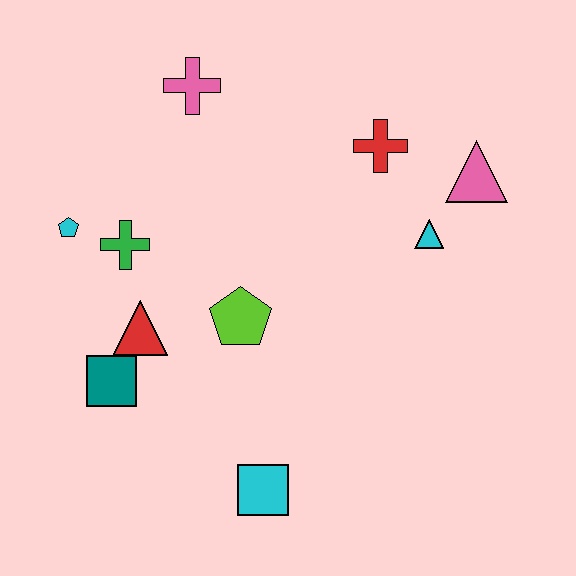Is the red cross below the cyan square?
No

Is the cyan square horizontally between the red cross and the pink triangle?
No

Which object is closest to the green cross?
The cyan pentagon is closest to the green cross.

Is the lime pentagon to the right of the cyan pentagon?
Yes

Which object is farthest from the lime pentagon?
The pink triangle is farthest from the lime pentagon.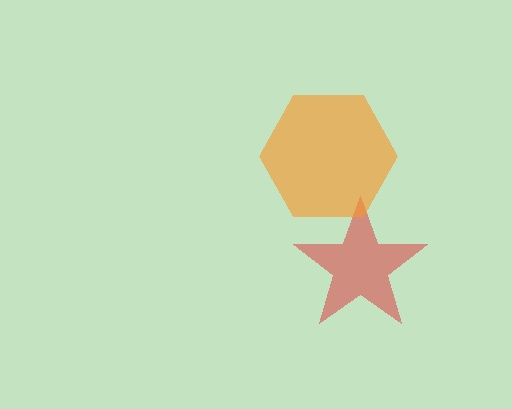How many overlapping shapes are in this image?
There are 2 overlapping shapes in the image.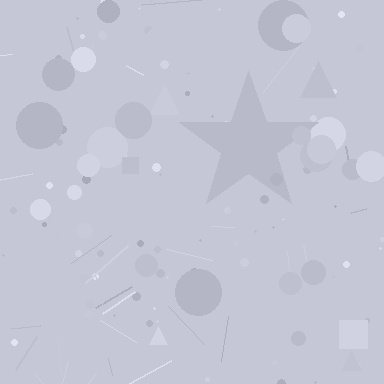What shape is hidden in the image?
A star is hidden in the image.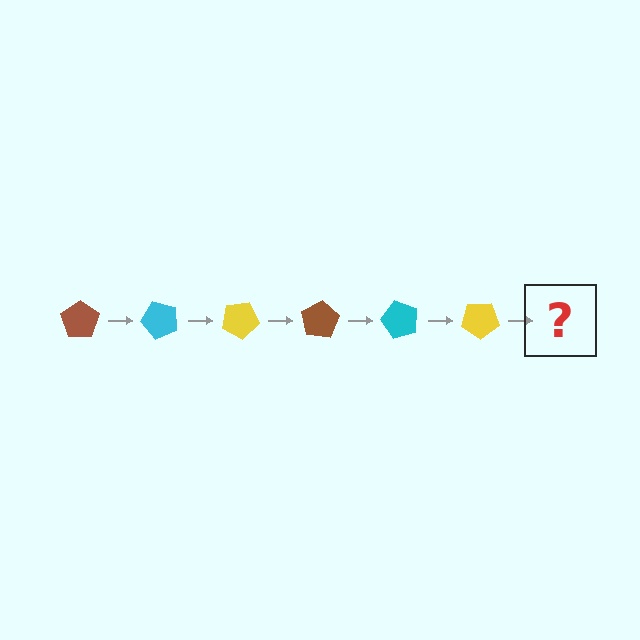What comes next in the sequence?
The next element should be a brown pentagon, rotated 300 degrees from the start.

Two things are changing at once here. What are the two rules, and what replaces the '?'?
The two rules are that it rotates 50 degrees each step and the color cycles through brown, cyan, and yellow. The '?' should be a brown pentagon, rotated 300 degrees from the start.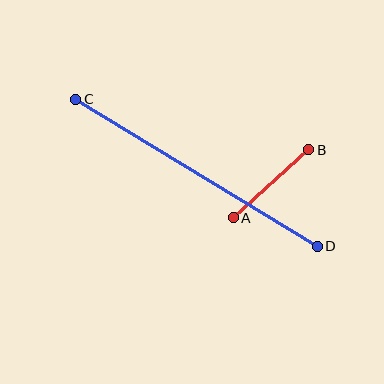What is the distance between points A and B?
The distance is approximately 102 pixels.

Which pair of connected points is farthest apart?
Points C and D are farthest apart.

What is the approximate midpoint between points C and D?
The midpoint is at approximately (196, 173) pixels.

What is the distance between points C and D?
The distance is approximately 283 pixels.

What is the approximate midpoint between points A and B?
The midpoint is at approximately (271, 184) pixels.